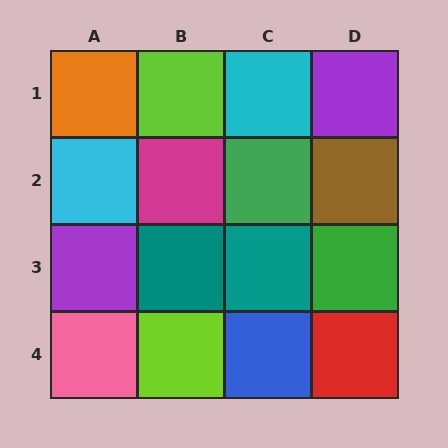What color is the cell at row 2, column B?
Magenta.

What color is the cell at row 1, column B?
Lime.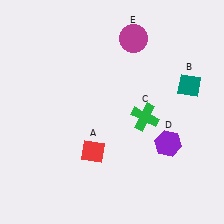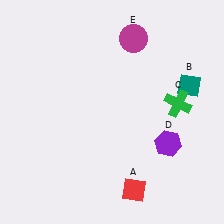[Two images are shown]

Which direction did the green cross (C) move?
The green cross (C) moved right.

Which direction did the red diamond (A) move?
The red diamond (A) moved right.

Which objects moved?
The objects that moved are: the red diamond (A), the green cross (C).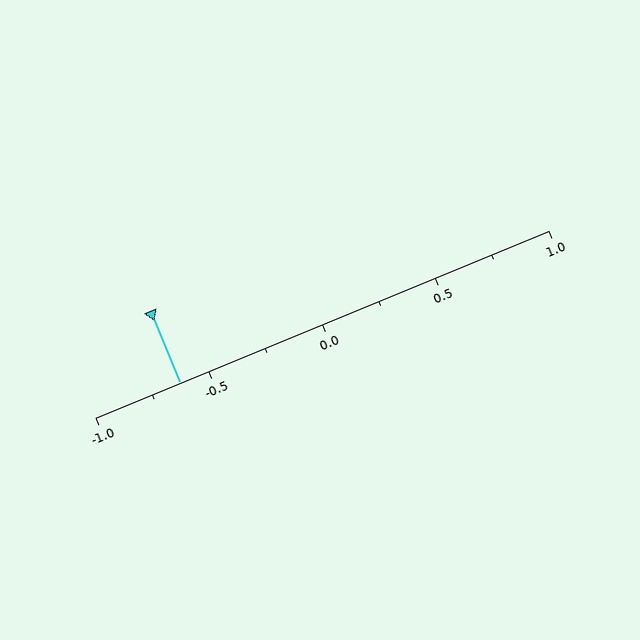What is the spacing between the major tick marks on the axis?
The major ticks are spaced 0.5 apart.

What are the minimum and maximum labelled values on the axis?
The axis runs from -1.0 to 1.0.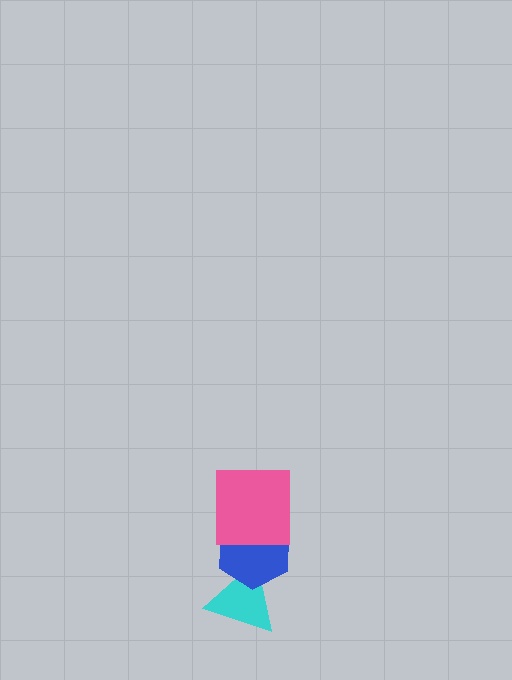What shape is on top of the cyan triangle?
The blue hexagon is on top of the cyan triangle.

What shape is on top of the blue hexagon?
The pink square is on top of the blue hexagon.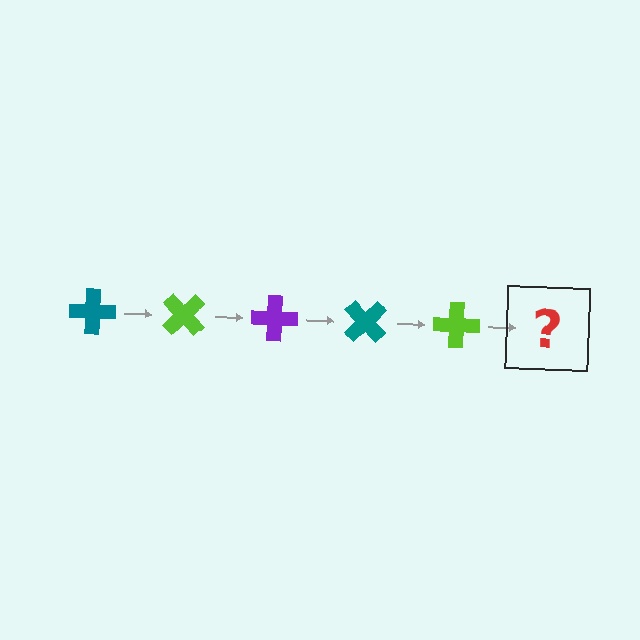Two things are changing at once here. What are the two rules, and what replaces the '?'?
The two rules are that it rotates 45 degrees each step and the color cycles through teal, lime, and purple. The '?' should be a purple cross, rotated 225 degrees from the start.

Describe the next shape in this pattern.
It should be a purple cross, rotated 225 degrees from the start.